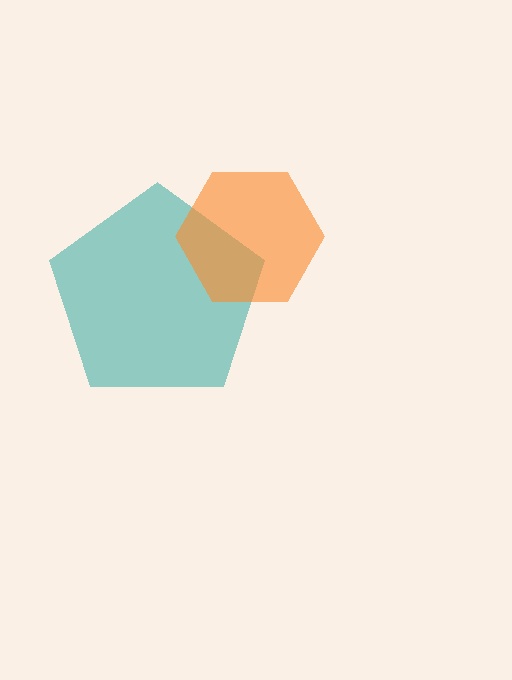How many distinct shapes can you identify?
There are 2 distinct shapes: a teal pentagon, an orange hexagon.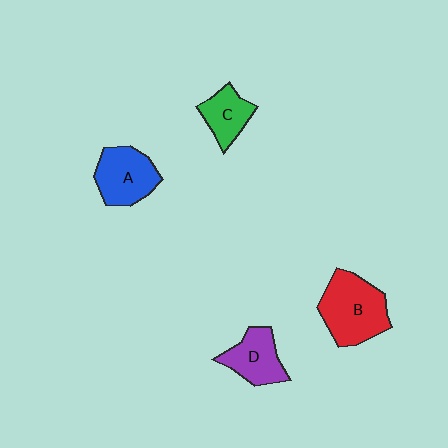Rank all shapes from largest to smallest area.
From largest to smallest: B (red), A (blue), D (purple), C (green).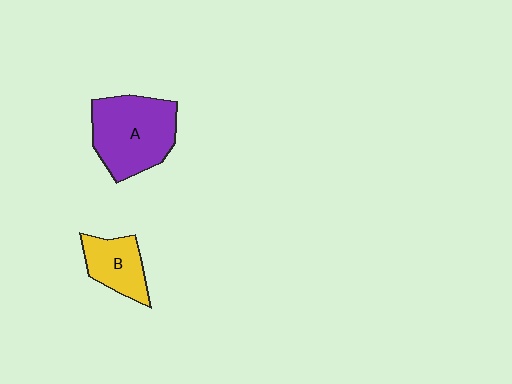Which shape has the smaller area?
Shape B (yellow).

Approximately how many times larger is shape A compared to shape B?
Approximately 1.9 times.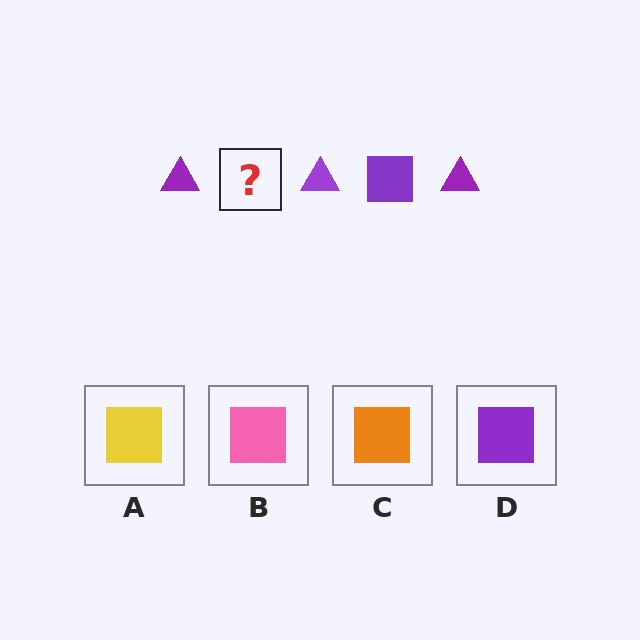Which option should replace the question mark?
Option D.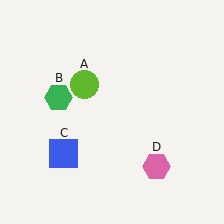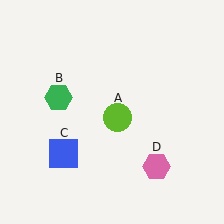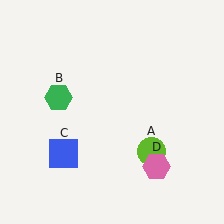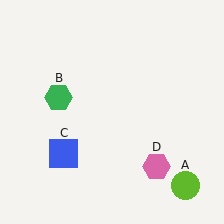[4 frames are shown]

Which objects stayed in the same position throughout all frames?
Green hexagon (object B) and blue square (object C) and pink hexagon (object D) remained stationary.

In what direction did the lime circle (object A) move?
The lime circle (object A) moved down and to the right.